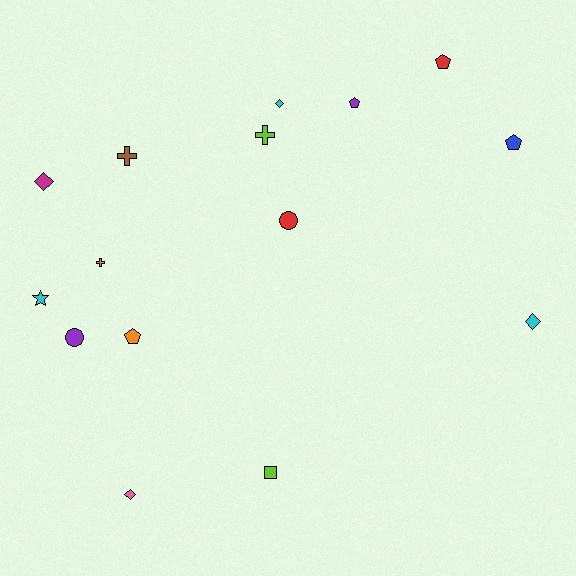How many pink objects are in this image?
There is 1 pink object.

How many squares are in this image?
There is 1 square.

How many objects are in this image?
There are 15 objects.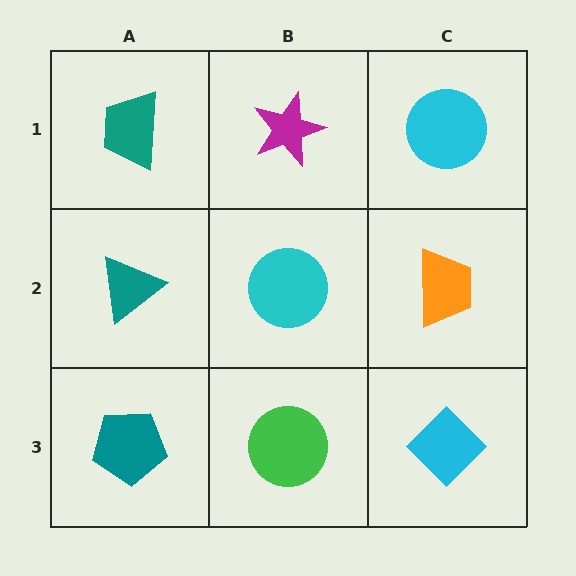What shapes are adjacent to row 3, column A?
A teal triangle (row 2, column A), a green circle (row 3, column B).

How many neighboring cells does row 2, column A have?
3.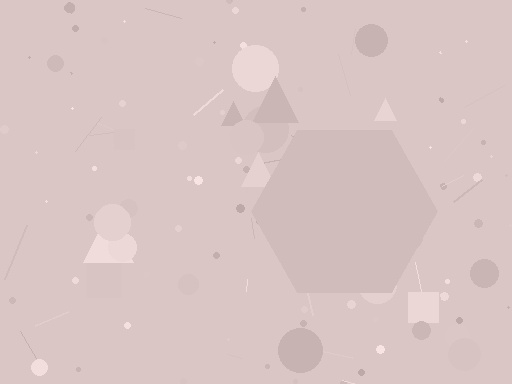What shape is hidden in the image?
A hexagon is hidden in the image.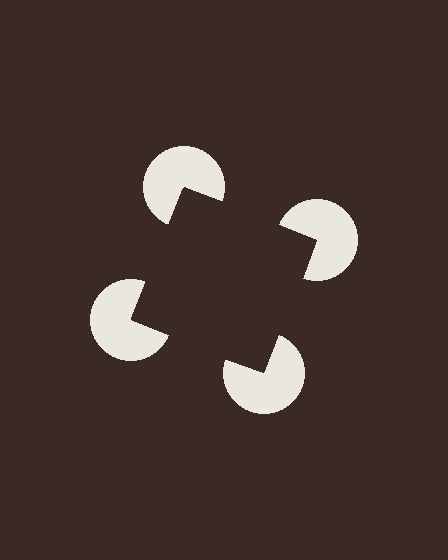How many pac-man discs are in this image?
There are 4 — one at each vertex of the illusory square.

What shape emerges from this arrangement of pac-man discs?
An illusory square — its edges are inferred from the aligned wedge cuts in the pac-man discs, not physically drawn.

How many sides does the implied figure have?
4 sides.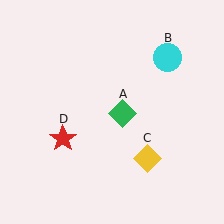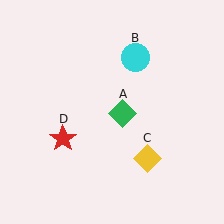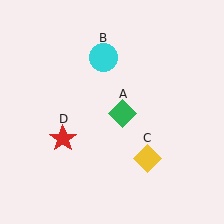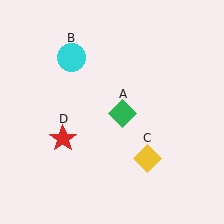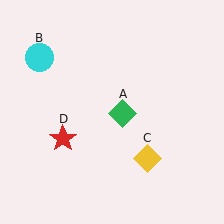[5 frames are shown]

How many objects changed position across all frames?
1 object changed position: cyan circle (object B).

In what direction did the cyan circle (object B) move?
The cyan circle (object B) moved left.